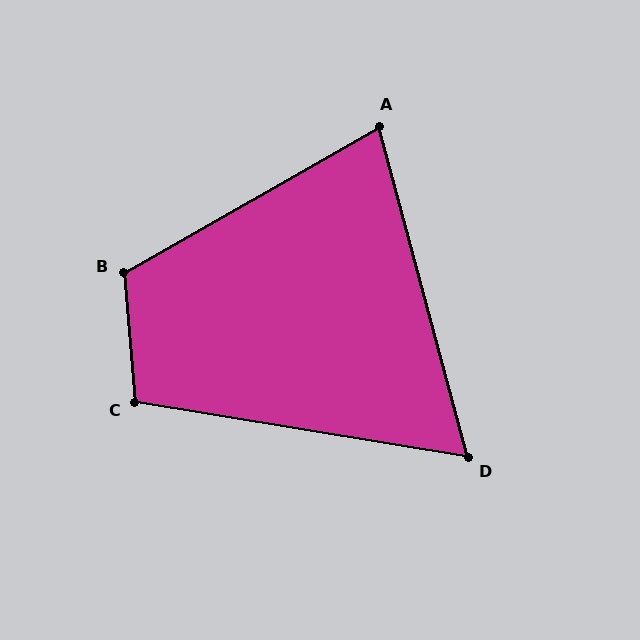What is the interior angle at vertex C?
Approximately 105 degrees (obtuse).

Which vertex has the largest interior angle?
B, at approximately 115 degrees.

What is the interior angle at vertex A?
Approximately 75 degrees (acute).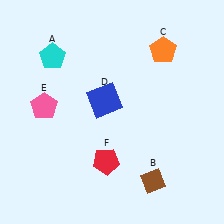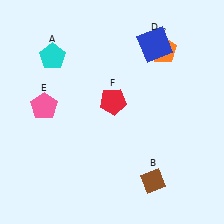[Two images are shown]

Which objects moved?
The objects that moved are: the blue square (D), the red pentagon (F).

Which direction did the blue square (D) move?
The blue square (D) moved up.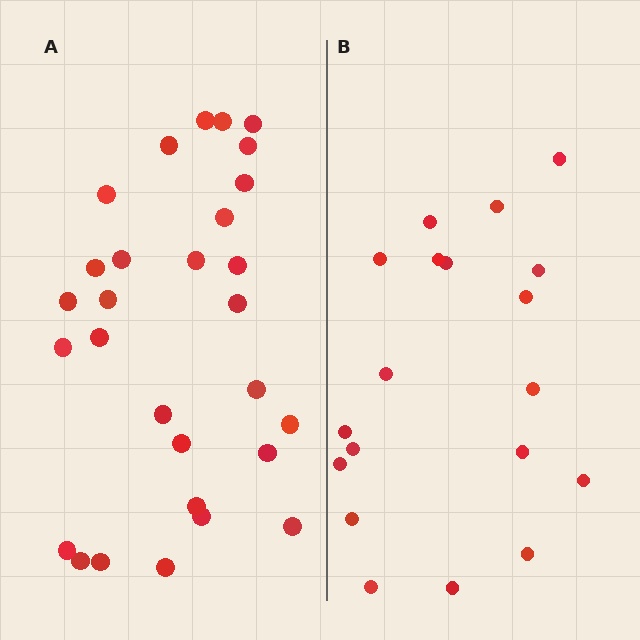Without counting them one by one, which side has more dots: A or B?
Region A (the left region) has more dots.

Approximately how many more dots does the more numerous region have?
Region A has roughly 10 or so more dots than region B.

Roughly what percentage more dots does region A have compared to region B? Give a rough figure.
About 55% more.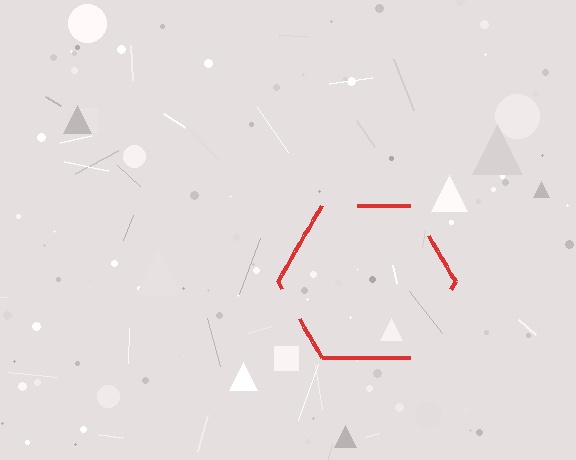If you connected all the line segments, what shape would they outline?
They would outline a hexagon.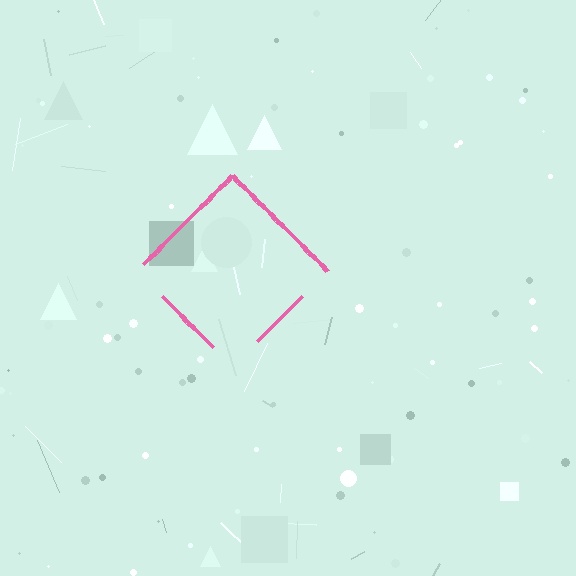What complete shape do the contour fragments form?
The contour fragments form a diamond.